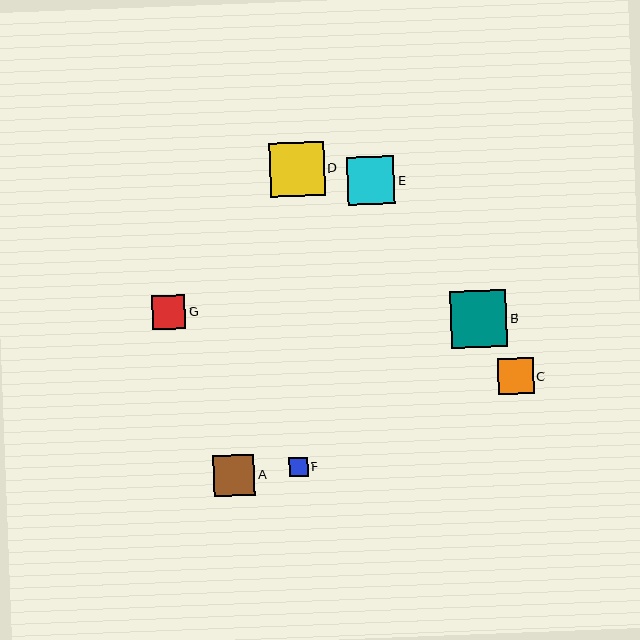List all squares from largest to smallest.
From largest to smallest: B, D, E, A, C, G, F.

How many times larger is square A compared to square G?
Square A is approximately 1.2 times the size of square G.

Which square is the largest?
Square B is the largest with a size of approximately 56 pixels.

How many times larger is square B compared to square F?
Square B is approximately 2.9 times the size of square F.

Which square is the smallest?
Square F is the smallest with a size of approximately 19 pixels.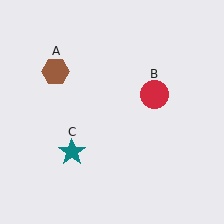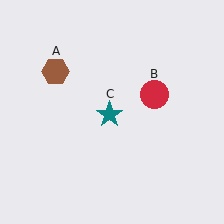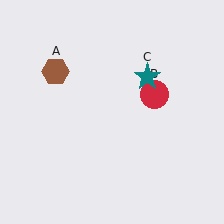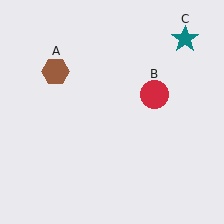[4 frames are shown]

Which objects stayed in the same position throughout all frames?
Brown hexagon (object A) and red circle (object B) remained stationary.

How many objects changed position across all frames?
1 object changed position: teal star (object C).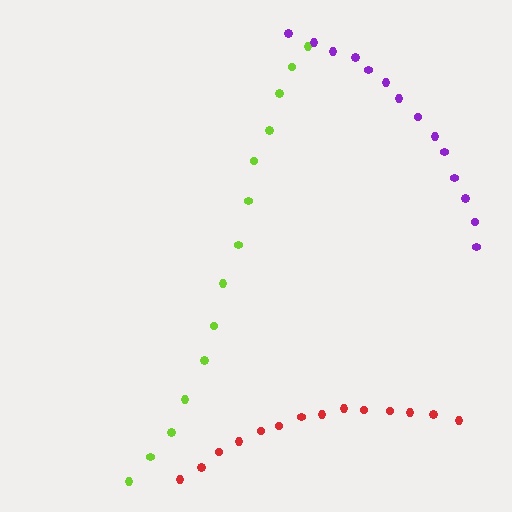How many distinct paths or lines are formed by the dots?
There are 3 distinct paths.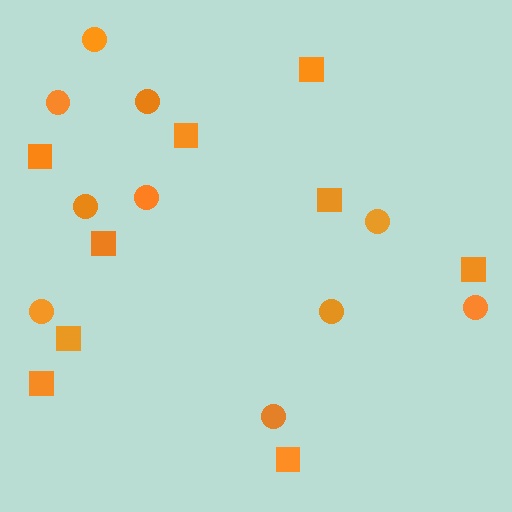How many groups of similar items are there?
There are 2 groups: one group of squares (9) and one group of circles (10).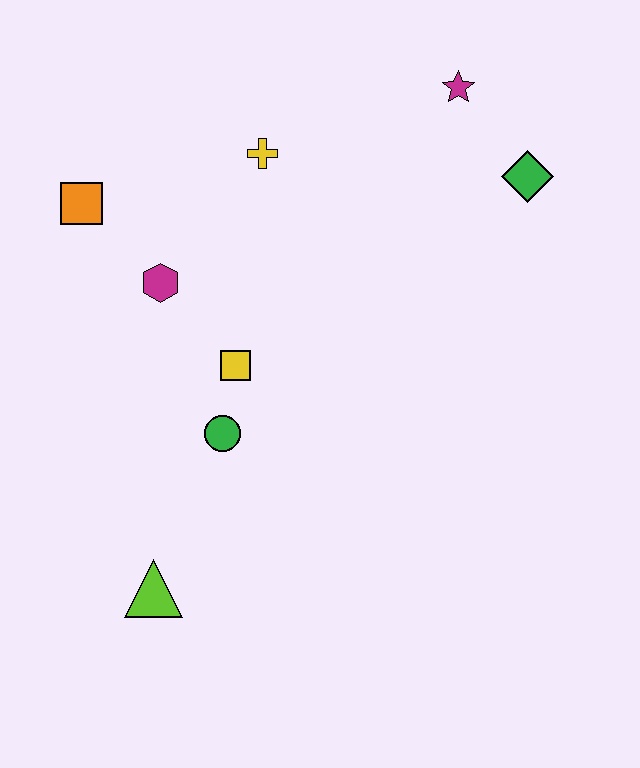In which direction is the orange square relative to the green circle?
The orange square is above the green circle.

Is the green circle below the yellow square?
Yes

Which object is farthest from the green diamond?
The lime triangle is farthest from the green diamond.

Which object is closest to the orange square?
The magenta hexagon is closest to the orange square.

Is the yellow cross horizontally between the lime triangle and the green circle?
No